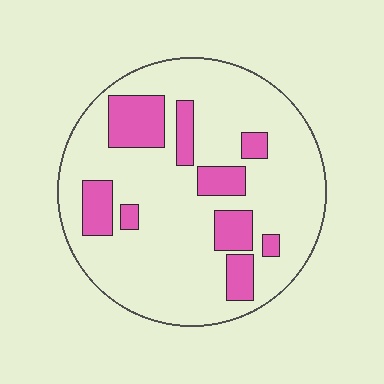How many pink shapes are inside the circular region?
9.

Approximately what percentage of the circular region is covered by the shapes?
Approximately 20%.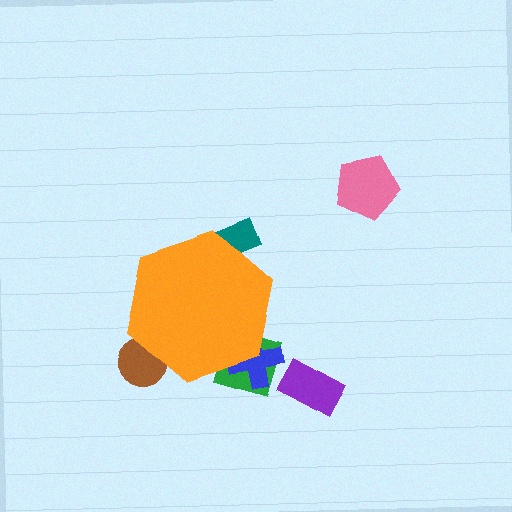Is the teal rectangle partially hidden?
Yes, the teal rectangle is partially hidden behind the orange hexagon.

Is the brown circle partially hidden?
Yes, the brown circle is partially hidden behind the orange hexagon.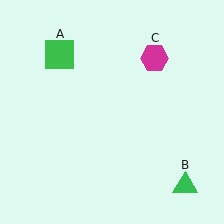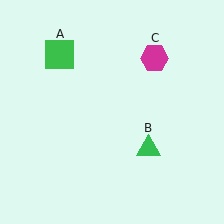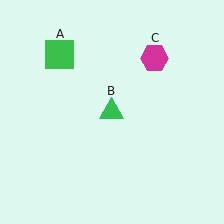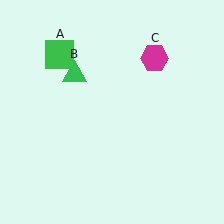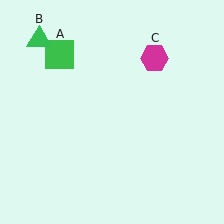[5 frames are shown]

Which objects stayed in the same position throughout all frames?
Green square (object A) and magenta hexagon (object C) remained stationary.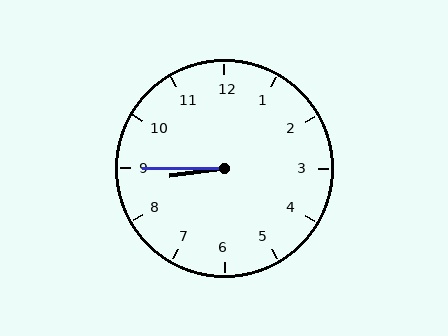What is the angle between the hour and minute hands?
Approximately 8 degrees.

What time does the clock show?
8:45.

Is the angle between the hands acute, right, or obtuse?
It is acute.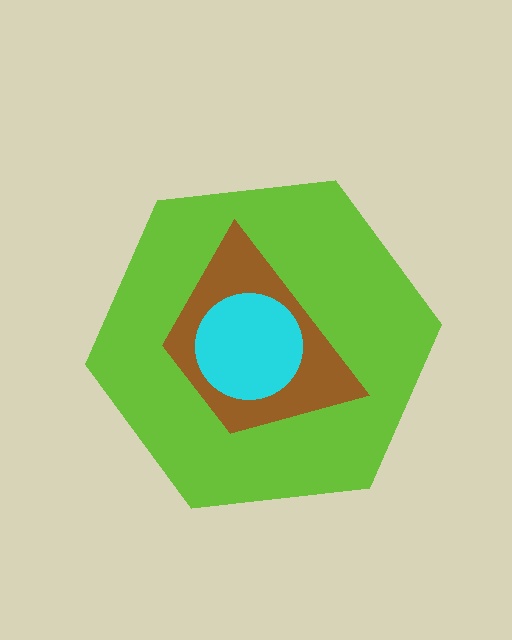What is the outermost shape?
The lime hexagon.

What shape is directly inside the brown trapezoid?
The cyan circle.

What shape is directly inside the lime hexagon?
The brown trapezoid.